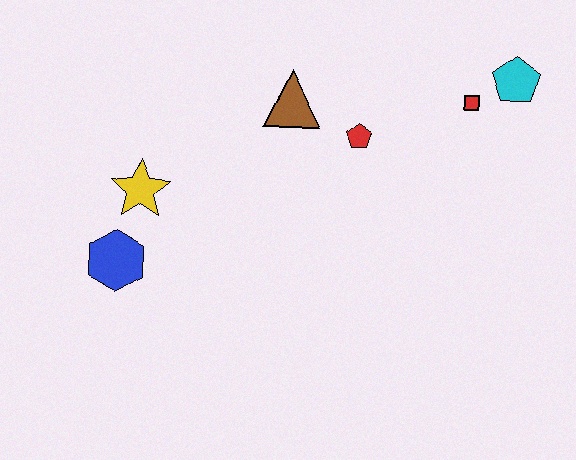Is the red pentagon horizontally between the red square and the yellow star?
Yes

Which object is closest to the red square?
The cyan pentagon is closest to the red square.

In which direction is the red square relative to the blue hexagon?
The red square is to the right of the blue hexagon.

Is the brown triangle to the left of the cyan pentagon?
Yes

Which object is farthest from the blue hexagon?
The cyan pentagon is farthest from the blue hexagon.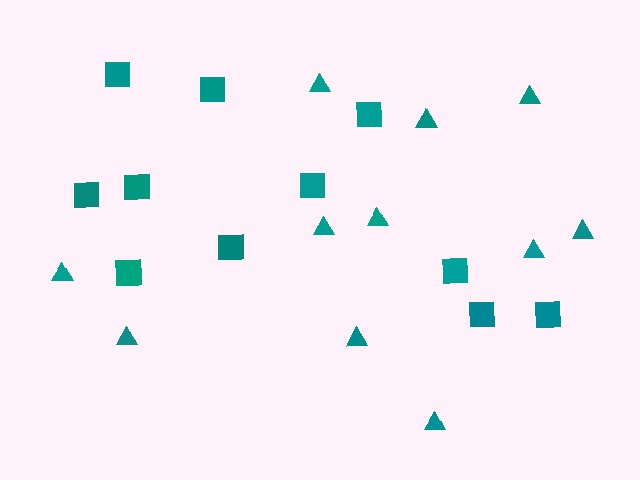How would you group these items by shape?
There are 2 groups: one group of triangles (11) and one group of squares (11).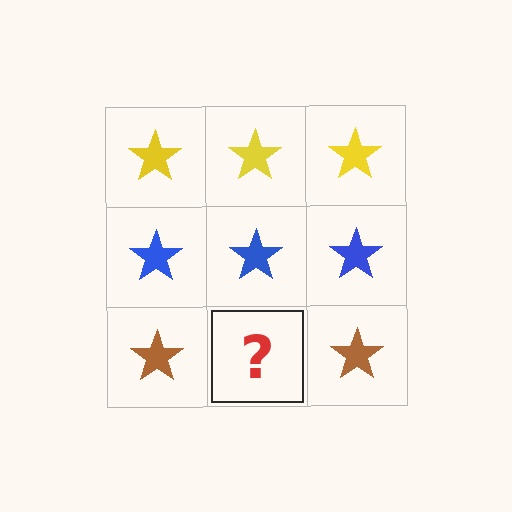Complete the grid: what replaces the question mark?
The question mark should be replaced with a brown star.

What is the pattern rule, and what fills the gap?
The rule is that each row has a consistent color. The gap should be filled with a brown star.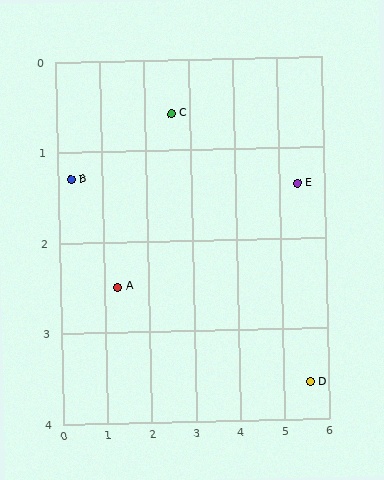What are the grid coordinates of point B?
Point B is at approximately (0.3, 1.3).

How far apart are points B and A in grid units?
Points B and A are about 1.6 grid units apart.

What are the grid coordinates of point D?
Point D is at approximately (5.6, 3.6).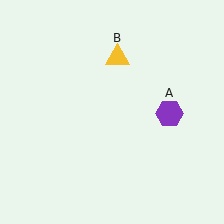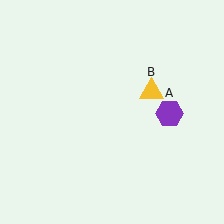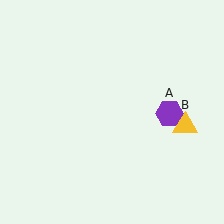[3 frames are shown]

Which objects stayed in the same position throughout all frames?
Purple hexagon (object A) remained stationary.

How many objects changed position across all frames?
1 object changed position: yellow triangle (object B).